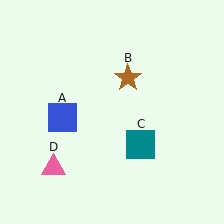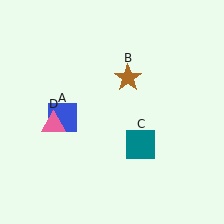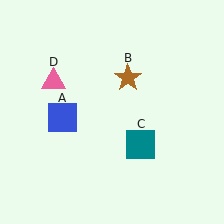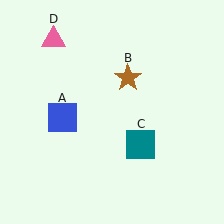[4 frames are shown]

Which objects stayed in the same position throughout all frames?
Blue square (object A) and brown star (object B) and teal square (object C) remained stationary.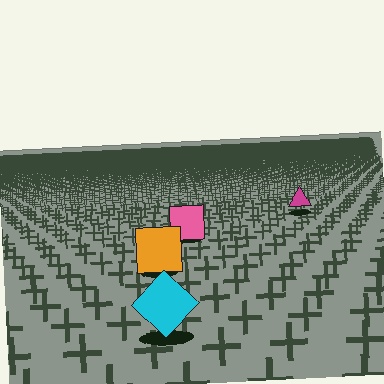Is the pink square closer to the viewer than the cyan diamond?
No. The cyan diamond is closer — you can tell from the texture gradient: the ground texture is coarser near it.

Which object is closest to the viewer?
The cyan diamond is closest. The texture marks near it are larger and more spread out.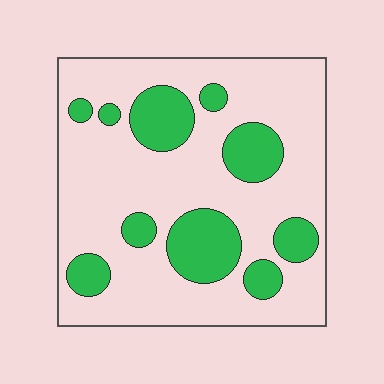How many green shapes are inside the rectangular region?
10.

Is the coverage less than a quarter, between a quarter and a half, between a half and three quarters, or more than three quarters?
Less than a quarter.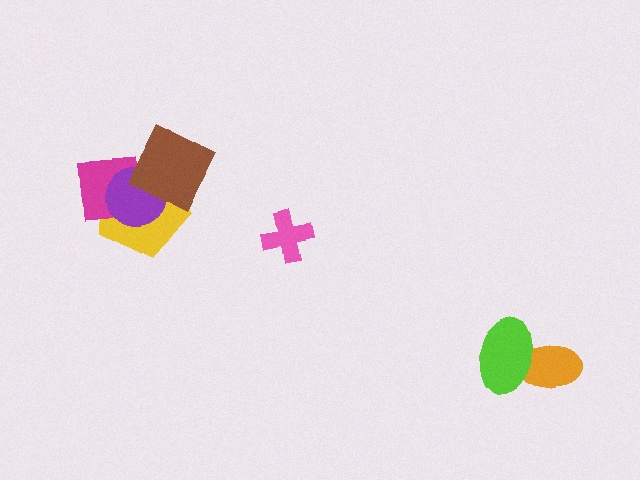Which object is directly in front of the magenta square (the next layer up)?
The purple circle is directly in front of the magenta square.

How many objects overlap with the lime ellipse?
1 object overlaps with the lime ellipse.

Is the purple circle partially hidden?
Yes, it is partially covered by another shape.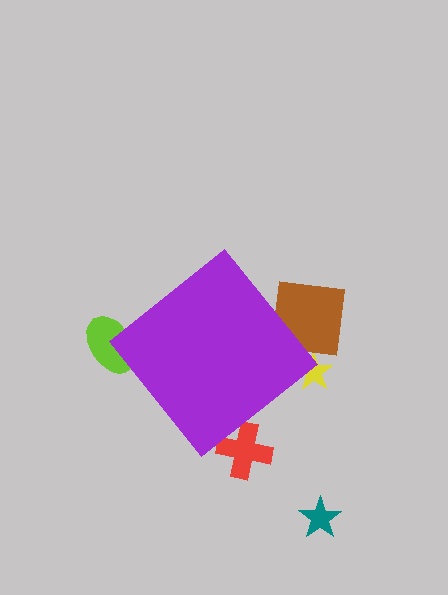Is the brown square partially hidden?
Yes, the brown square is partially hidden behind the purple diamond.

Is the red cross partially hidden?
Yes, the red cross is partially hidden behind the purple diamond.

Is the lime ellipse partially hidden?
Yes, the lime ellipse is partially hidden behind the purple diamond.